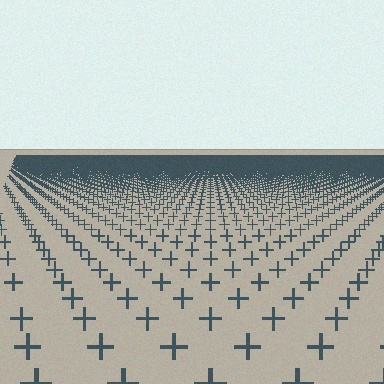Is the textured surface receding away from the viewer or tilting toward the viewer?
The surface is receding away from the viewer. Texture elements get smaller and denser toward the top.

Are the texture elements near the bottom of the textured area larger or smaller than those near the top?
Larger. Near the bottom, elements are closer to the viewer and appear at a bigger on-screen size.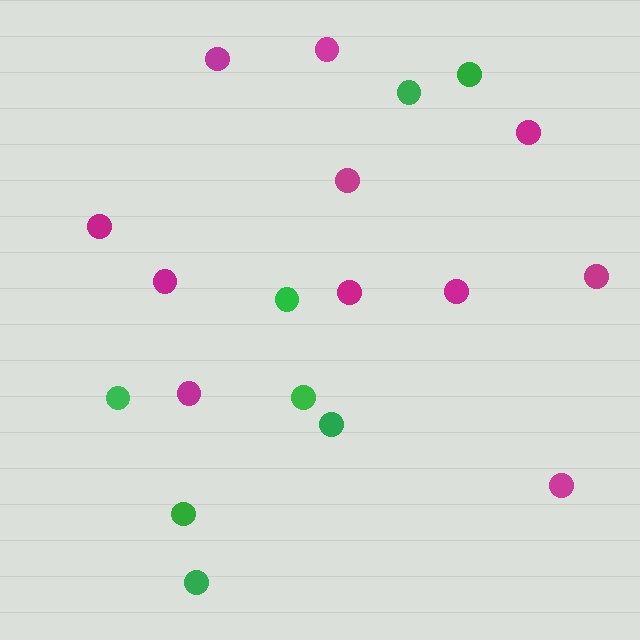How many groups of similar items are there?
There are 2 groups: one group of magenta circles (11) and one group of green circles (8).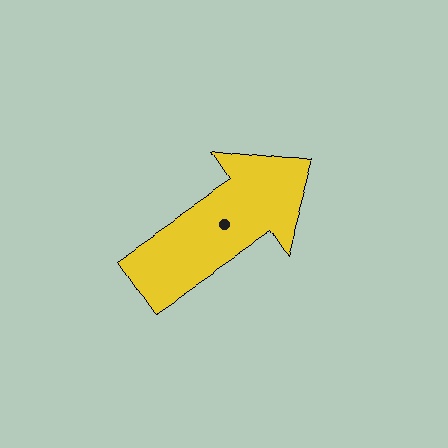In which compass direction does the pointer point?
Northeast.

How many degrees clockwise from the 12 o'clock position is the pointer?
Approximately 56 degrees.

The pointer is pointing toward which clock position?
Roughly 2 o'clock.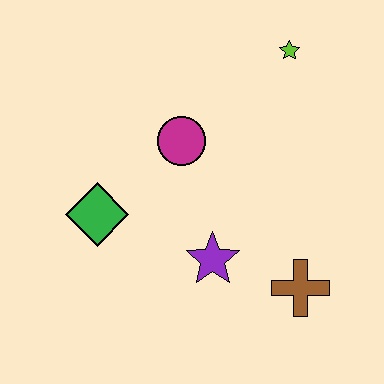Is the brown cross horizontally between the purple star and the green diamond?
No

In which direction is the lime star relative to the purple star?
The lime star is above the purple star.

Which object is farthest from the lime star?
The green diamond is farthest from the lime star.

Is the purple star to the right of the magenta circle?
Yes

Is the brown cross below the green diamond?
Yes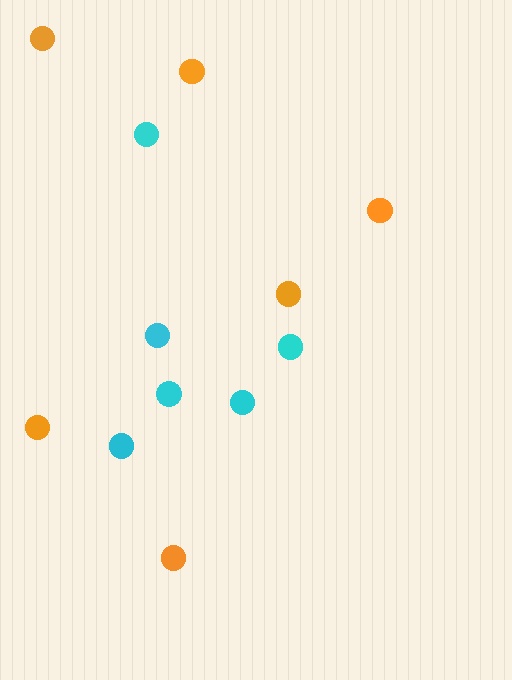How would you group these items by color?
There are 2 groups: one group of orange circles (6) and one group of cyan circles (6).